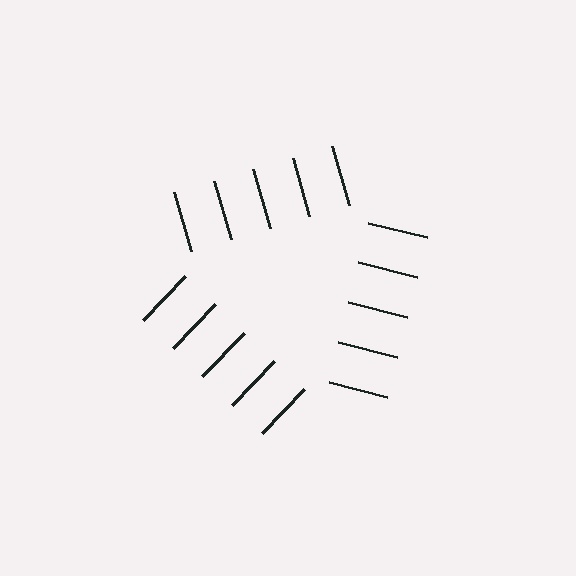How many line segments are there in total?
15 — 5 along each of the 3 edges.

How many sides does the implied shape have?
3 sides — the line-ends trace a triangle.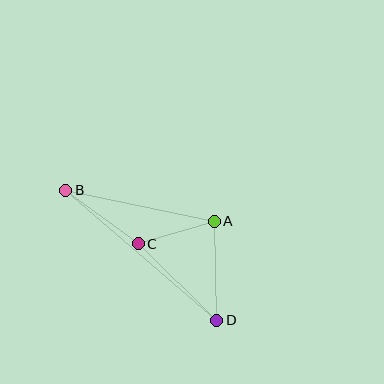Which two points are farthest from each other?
Points B and D are farthest from each other.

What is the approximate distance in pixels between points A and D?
The distance between A and D is approximately 99 pixels.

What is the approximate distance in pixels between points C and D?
The distance between C and D is approximately 109 pixels.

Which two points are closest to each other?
Points A and C are closest to each other.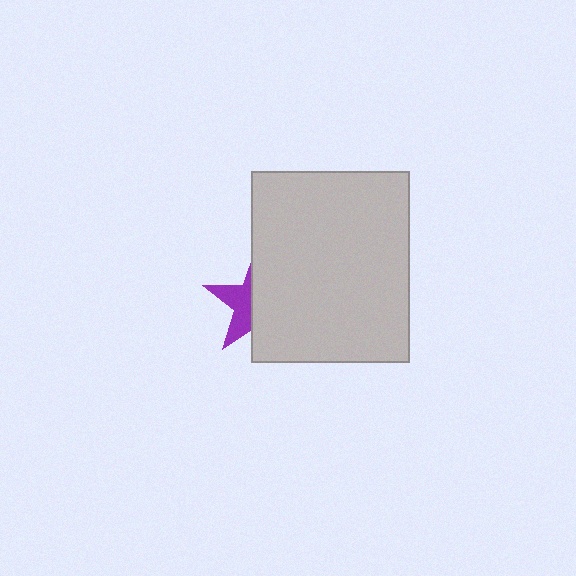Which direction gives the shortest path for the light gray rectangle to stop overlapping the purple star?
Moving right gives the shortest separation.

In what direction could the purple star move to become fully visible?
The purple star could move left. That would shift it out from behind the light gray rectangle entirely.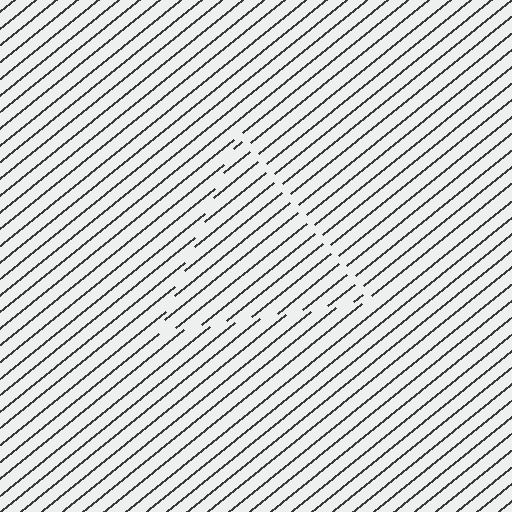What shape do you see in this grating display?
An illusory triangle. The interior of the shape contains the same grating, shifted by half a period — the contour is defined by the phase discontinuity where line-ends from the inner and outer gratings abut.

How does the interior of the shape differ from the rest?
The interior of the shape contains the same grating, shifted by half a period — the contour is defined by the phase discontinuity where line-ends from the inner and outer gratings abut.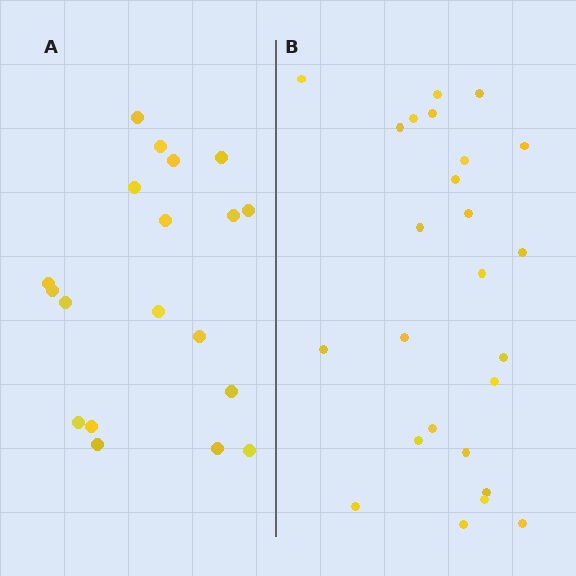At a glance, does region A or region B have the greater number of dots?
Region B (the right region) has more dots.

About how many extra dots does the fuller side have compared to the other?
Region B has about 6 more dots than region A.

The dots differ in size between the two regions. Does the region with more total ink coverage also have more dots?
No. Region A has more total ink coverage because its dots are larger, but region B actually contains more individual dots. Total area can be misleading — the number of items is what matters here.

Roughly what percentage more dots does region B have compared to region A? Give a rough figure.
About 30% more.